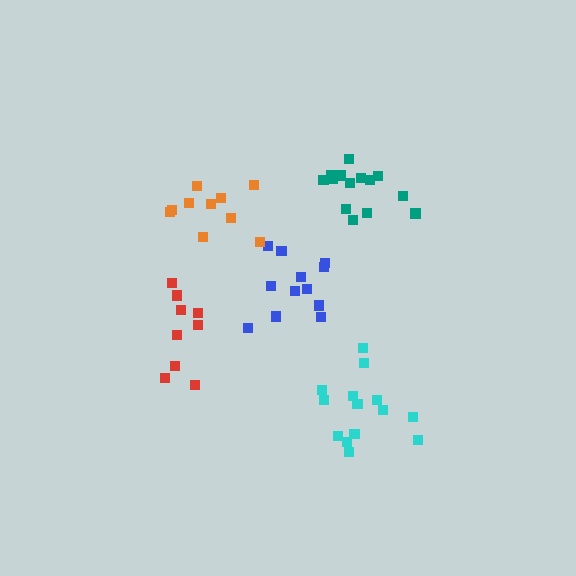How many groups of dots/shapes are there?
There are 5 groups.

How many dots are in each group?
Group 1: 9 dots, Group 2: 13 dots, Group 3: 10 dots, Group 4: 14 dots, Group 5: 14 dots (60 total).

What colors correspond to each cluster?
The clusters are colored: red, blue, orange, cyan, teal.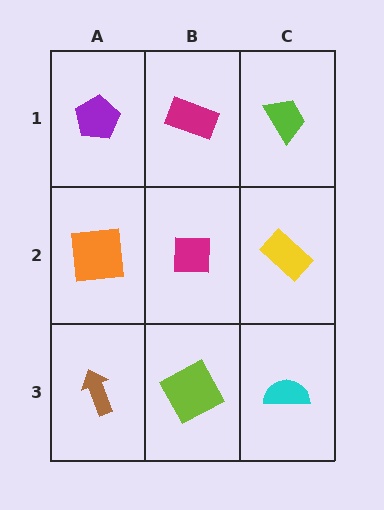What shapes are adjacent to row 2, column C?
A lime trapezoid (row 1, column C), a cyan semicircle (row 3, column C), a magenta square (row 2, column B).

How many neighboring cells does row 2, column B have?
4.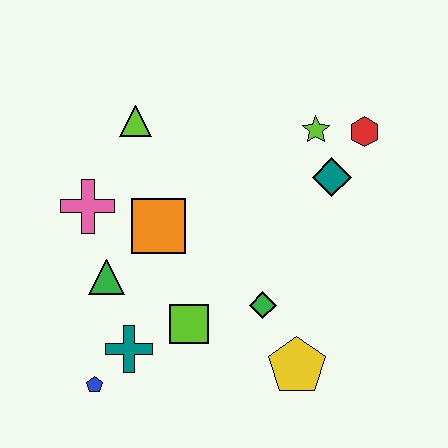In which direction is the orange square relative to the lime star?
The orange square is to the left of the lime star.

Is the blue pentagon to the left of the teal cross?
Yes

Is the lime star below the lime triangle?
Yes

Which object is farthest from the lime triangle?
The yellow pentagon is farthest from the lime triangle.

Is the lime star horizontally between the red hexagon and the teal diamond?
No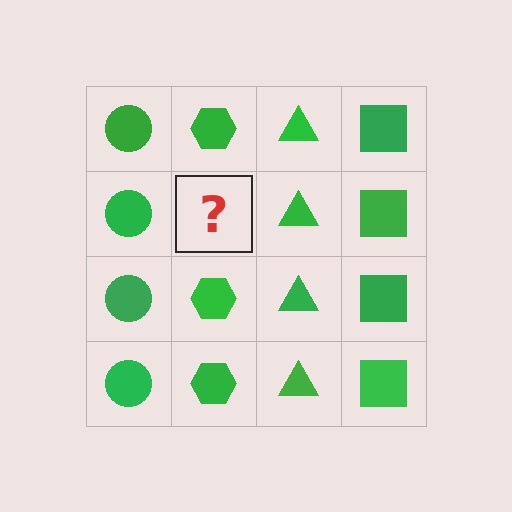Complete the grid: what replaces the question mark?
The question mark should be replaced with a green hexagon.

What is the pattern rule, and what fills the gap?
The rule is that each column has a consistent shape. The gap should be filled with a green hexagon.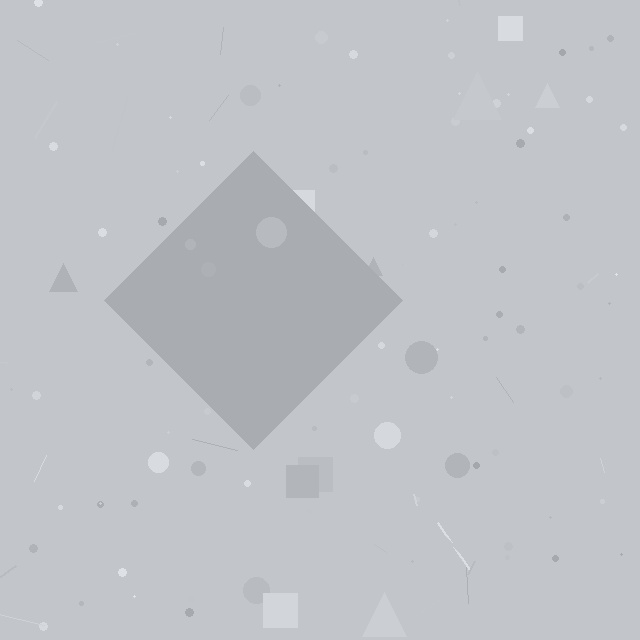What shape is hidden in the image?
A diamond is hidden in the image.